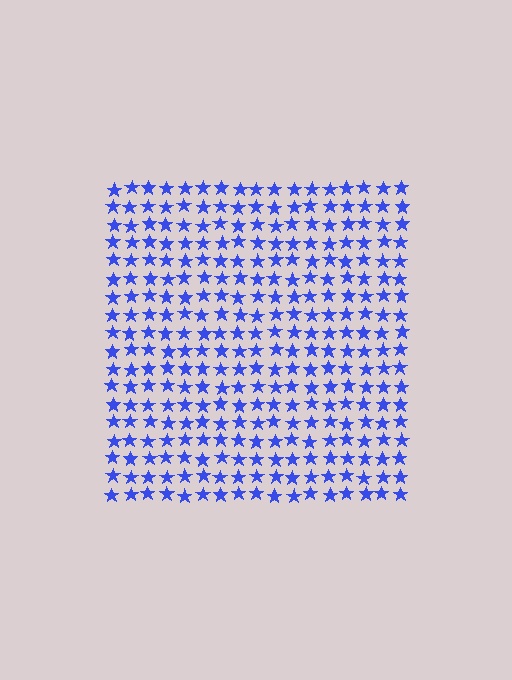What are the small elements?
The small elements are stars.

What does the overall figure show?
The overall figure shows a square.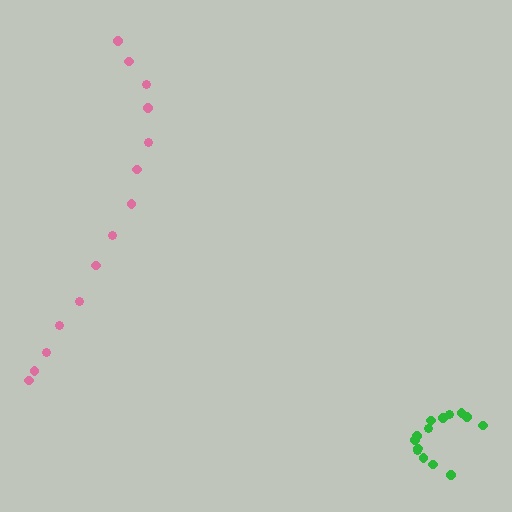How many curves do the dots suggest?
There are 2 distinct paths.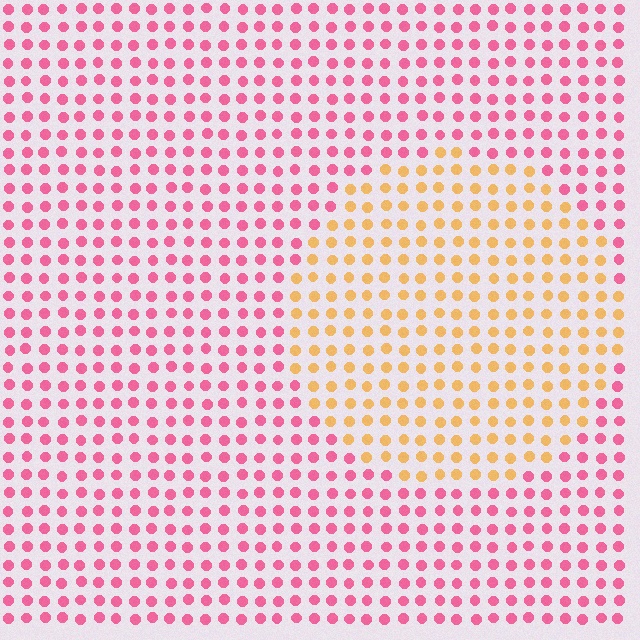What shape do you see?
I see a circle.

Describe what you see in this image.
The image is filled with small pink elements in a uniform arrangement. A circle-shaped region is visible where the elements are tinted to a slightly different hue, forming a subtle color boundary.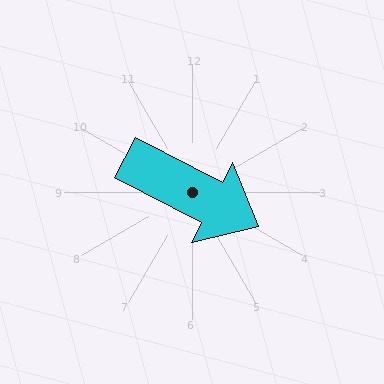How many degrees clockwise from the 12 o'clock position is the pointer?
Approximately 118 degrees.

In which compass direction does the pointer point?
Southeast.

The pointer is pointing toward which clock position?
Roughly 4 o'clock.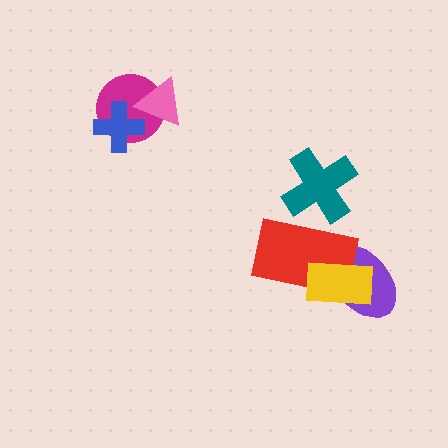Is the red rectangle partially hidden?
Yes, it is partially covered by another shape.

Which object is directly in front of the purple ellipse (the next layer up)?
The red rectangle is directly in front of the purple ellipse.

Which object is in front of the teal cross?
The red rectangle is in front of the teal cross.